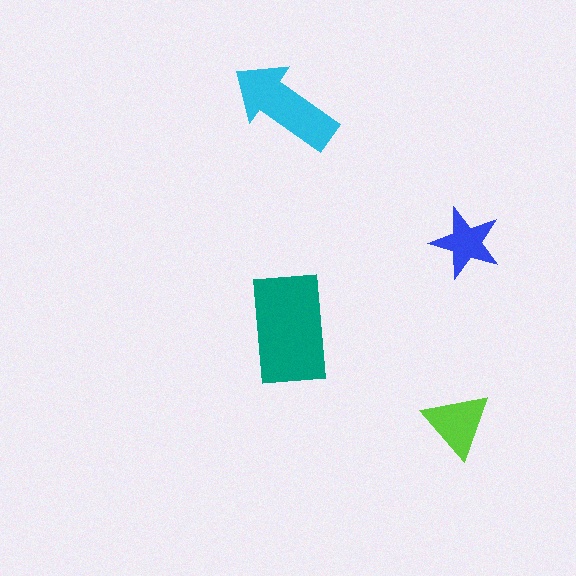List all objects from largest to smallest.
The teal rectangle, the cyan arrow, the lime triangle, the blue star.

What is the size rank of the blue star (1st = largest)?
4th.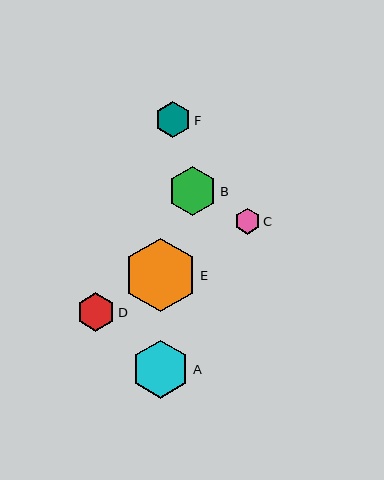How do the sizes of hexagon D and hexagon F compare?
Hexagon D and hexagon F are approximately the same size.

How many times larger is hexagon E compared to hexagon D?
Hexagon E is approximately 1.9 times the size of hexagon D.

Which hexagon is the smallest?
Hexagon C is the smallest with a size of approximately 26 pixels.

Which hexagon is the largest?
Hexagon E is the largest with a size of approximately 74 pixels.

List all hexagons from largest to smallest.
From largest to smallest: E, A, B, D, F, C.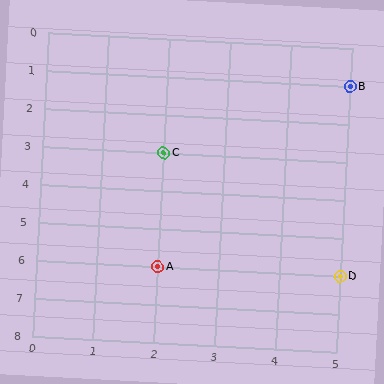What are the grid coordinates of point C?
Point C is at grid coordinates (2, 3).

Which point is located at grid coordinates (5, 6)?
Point D is at (5, 6).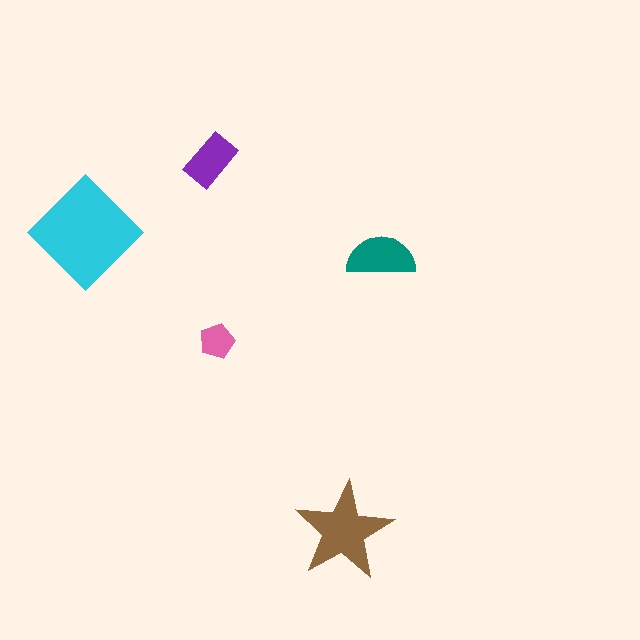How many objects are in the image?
There are 5 objects in the image.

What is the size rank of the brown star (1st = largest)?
2nd.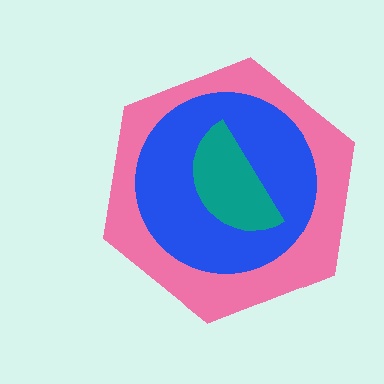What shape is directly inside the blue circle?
The teal semicircle.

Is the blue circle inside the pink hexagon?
Yes.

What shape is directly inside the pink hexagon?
The blue circle.